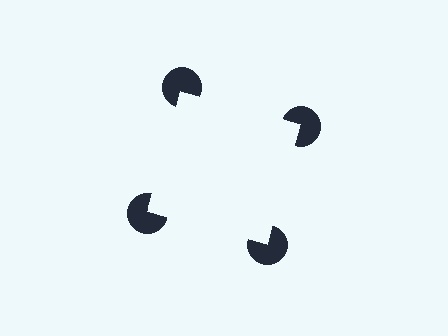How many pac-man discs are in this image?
There are 4 — one at each vertex of the illusory square.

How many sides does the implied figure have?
4 sides.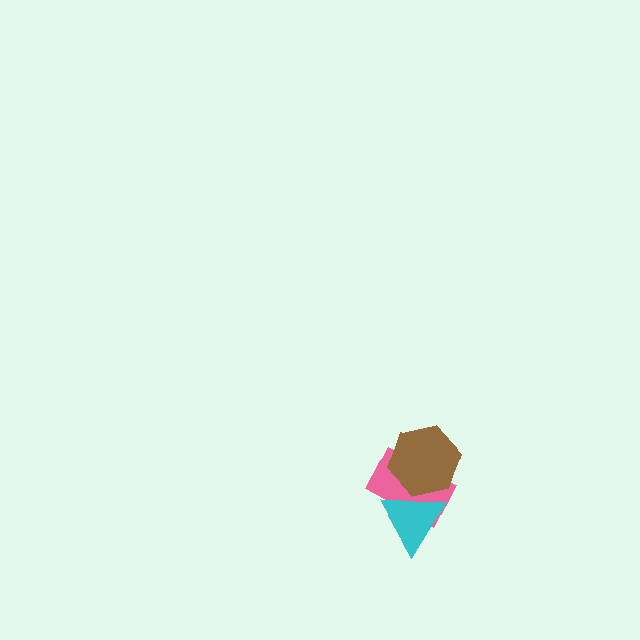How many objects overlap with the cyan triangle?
2 objects overlap with the cyan triangle.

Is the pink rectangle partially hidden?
Yes, it is partially covered by another shape.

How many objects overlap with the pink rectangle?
2 objects overlap with the pink rectangle.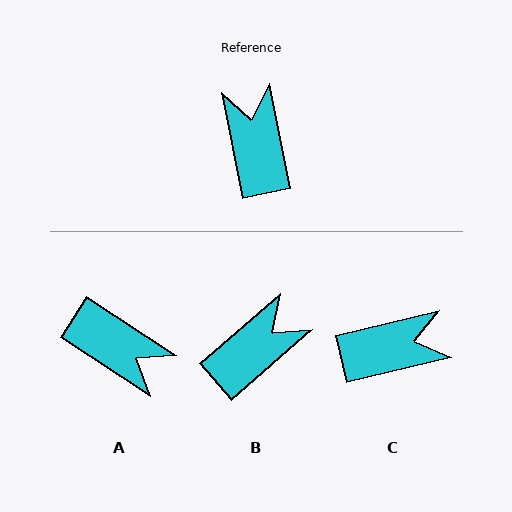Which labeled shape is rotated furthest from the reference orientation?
A, about 134 degrees away.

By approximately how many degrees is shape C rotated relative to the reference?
Approximately 87 degrees clockwise.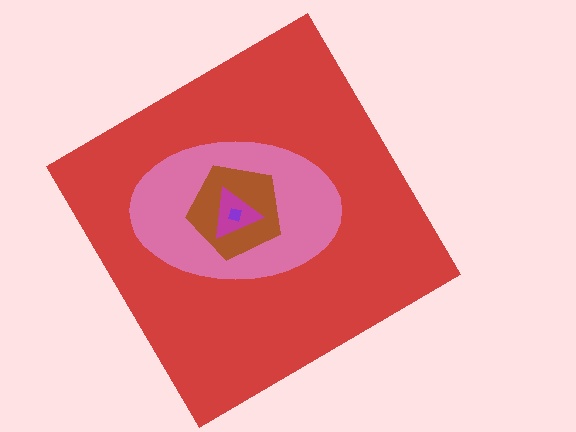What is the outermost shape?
The red diamond.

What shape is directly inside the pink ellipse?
The brown pentagon.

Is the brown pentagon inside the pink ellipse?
Yes.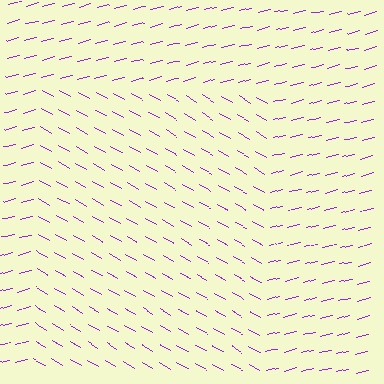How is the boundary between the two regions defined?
The boundary is defined purely by a change in line orientation (approximately 45 degrees difference). All lines are the same color and thickness.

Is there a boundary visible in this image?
Yes, there is a texture boundary formed by a change in line orientation.